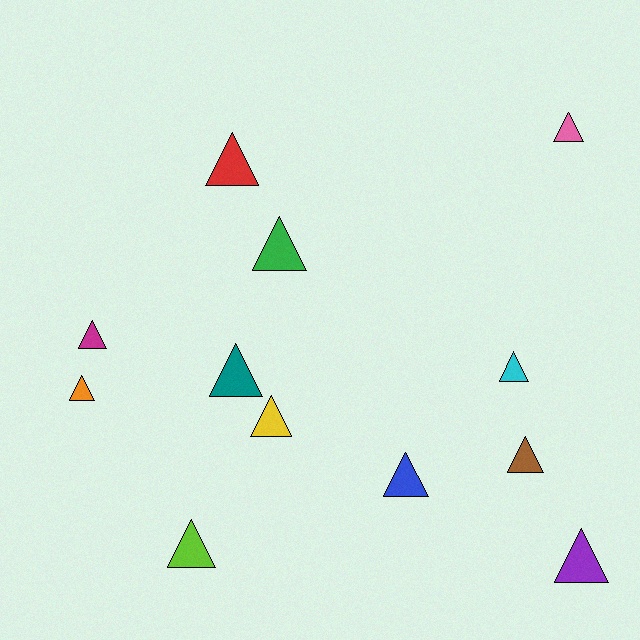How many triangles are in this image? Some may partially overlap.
There are 12 triangles.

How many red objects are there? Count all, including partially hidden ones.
There is 1 red object.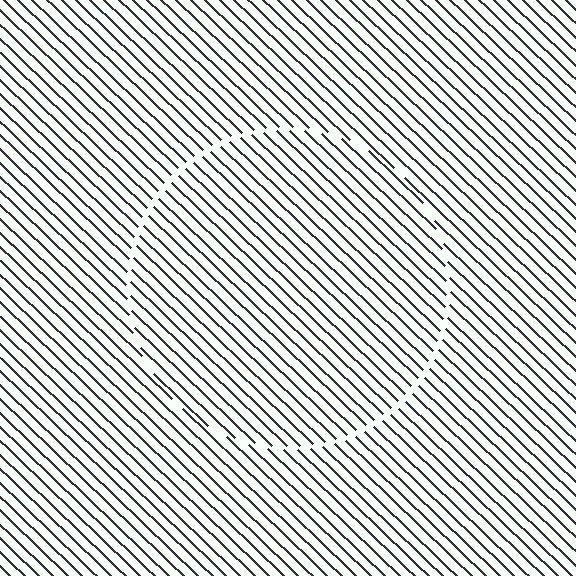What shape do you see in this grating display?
An illusory circle. The interior of the shape contains the same grating, shifted by half a period — the contour is defined by the phase discontinuity where line-ends from the inner and outer gratings abut.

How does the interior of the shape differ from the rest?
The interior of the shape contains the same grating, shifted by half a period — the contour is defined by the phase discontinuity where line-ends from the inner and outer gratings abut.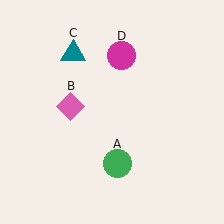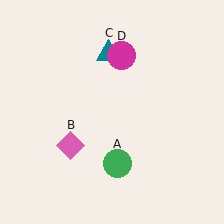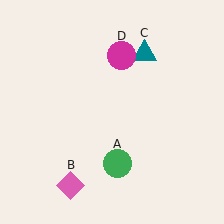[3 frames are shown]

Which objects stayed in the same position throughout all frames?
Green circle (object A) and magenta circle (object D) remained stationary.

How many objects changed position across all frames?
2 objects changed position: pink diamond (object B), teal triangle (object C).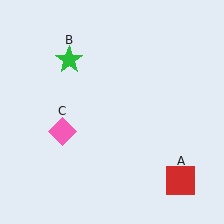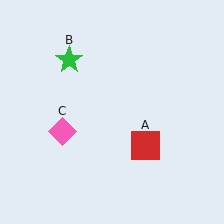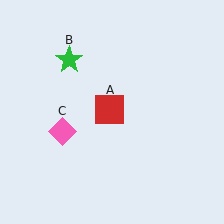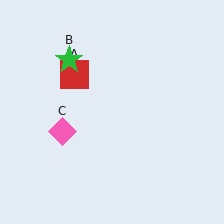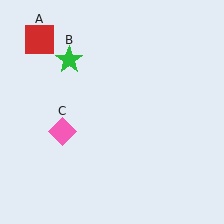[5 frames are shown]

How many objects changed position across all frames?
1 object changed position: red square (object A).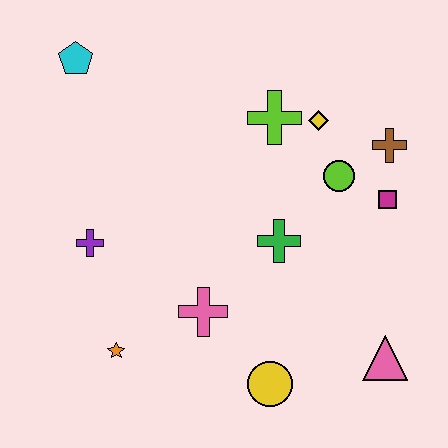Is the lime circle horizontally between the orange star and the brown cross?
Yes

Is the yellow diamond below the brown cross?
No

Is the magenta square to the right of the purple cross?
Yes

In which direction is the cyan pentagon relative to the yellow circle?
The cyan pentagon is above the yellow circle.